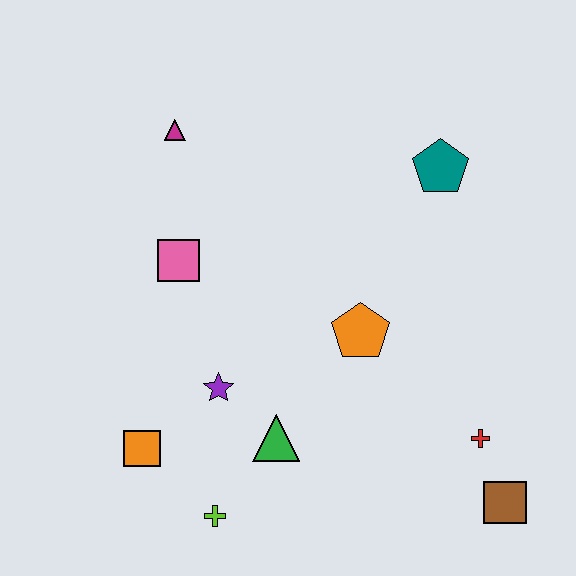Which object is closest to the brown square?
The red cross is closest to the brown square.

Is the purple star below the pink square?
Yes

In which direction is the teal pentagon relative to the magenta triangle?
The teal pentagon is to the right of the magenta triangle.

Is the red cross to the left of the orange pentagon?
No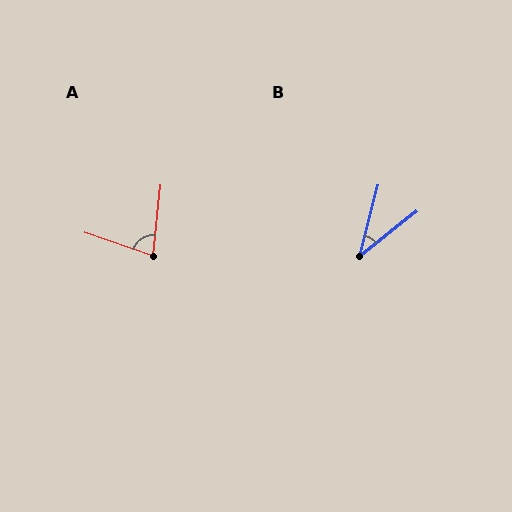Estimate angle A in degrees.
Approximately 77 degrees.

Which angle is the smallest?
B, at approximately 37 degrees.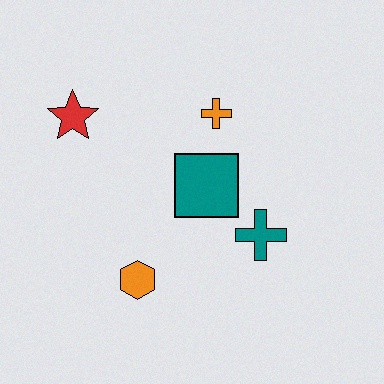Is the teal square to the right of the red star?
Yes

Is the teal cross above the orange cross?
No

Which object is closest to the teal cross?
The teal square is closest to the teal cross.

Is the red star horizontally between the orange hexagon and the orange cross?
No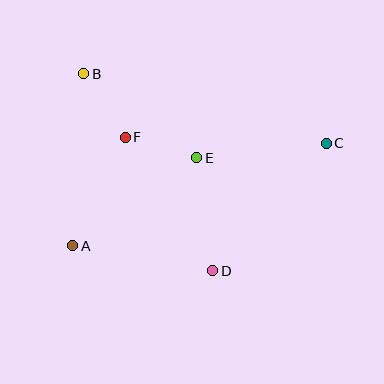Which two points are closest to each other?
Points E and F are closest to each other.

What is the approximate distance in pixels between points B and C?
The distance between B and C is approximately 252 pixels.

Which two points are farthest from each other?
Points A and C are farthest from each other.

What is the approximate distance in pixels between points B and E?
The distance between B and E is approximately 141 pixels.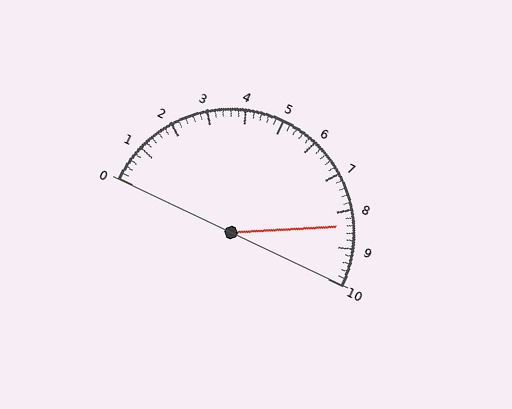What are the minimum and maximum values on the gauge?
The gauge ranges from 0 to 10.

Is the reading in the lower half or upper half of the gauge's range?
The reading is in the upper half of the range (0 to 10).